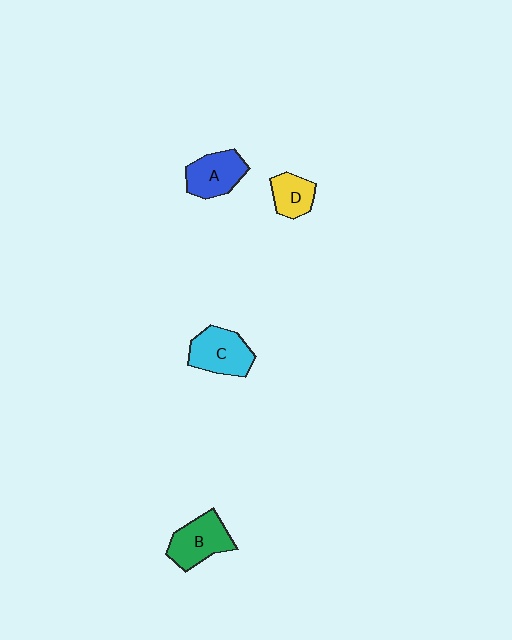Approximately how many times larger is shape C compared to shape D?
Approximately 1.6 times.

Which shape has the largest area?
Shape C (cyan).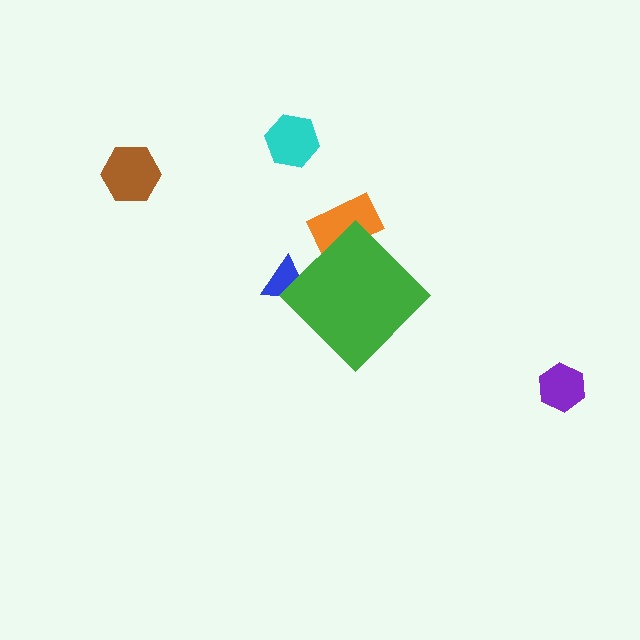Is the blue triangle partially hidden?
Yes, the blue triangle is partially hidden behind the green diamond.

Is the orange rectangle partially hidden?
Yes, the orange rectangle is partially hidden behind the green diamond.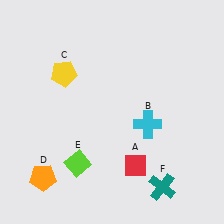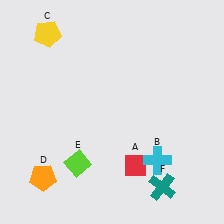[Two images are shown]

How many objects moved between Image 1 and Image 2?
2 objects moved between the two images.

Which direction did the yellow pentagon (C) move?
The yellow pentagon (C) moved up.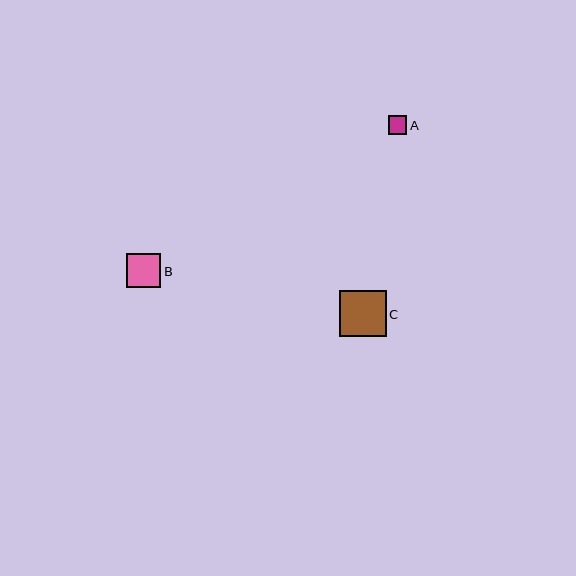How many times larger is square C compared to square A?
Square C is approximately 2.5 times the size of square A.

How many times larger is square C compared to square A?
Square C is approximately 2.5 times the size of square A.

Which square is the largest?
Square C is the largest with a size of approximately 46 pixels.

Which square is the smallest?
Square A is the smallest with a size of approximately 18 pixels.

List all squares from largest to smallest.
From largest to smallest: C, B, A.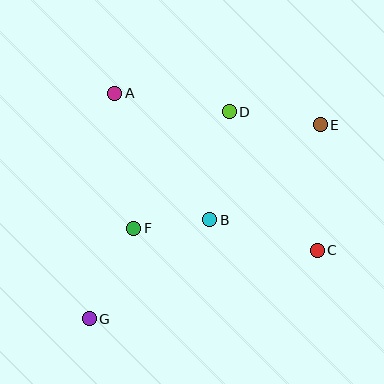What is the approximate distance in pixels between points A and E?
The distance between A and E is approximately 208 pixels.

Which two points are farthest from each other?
Points E and G are farthest from each other.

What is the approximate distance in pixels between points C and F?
The distance between C and F is approximately 185 pixels.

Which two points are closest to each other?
Points B and F are closest to each other.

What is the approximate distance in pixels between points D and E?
The distance between D and E is approximately 92 pixels.